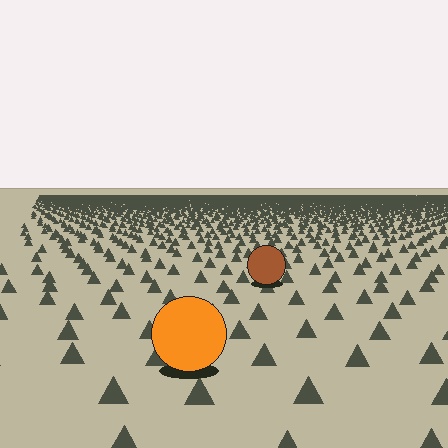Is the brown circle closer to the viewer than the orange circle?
No. The orange circle is closer — you can tell from the texture gradient: the ground texture is coarser near it.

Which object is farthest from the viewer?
The brown circle is farthest from the viewer. It appears smaller and the ground texture around it is denser.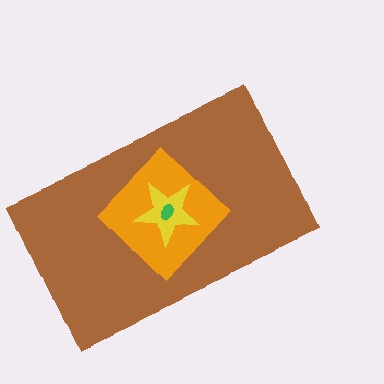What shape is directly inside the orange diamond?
The yellow star.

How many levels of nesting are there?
4.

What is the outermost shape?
The brown rectangle.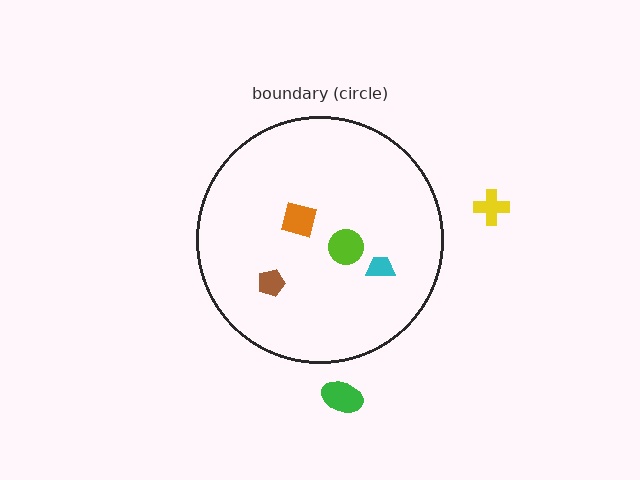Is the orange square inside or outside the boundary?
Inside.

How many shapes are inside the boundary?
4 inside, 2 outside.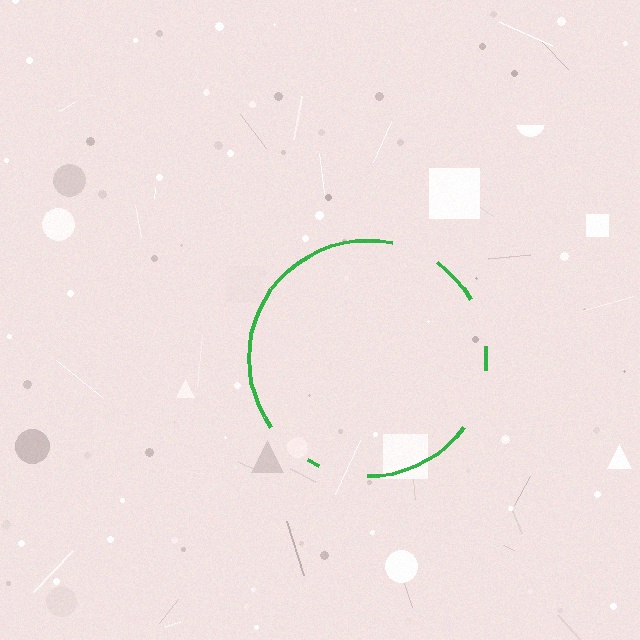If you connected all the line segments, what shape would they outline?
They would outline a circle.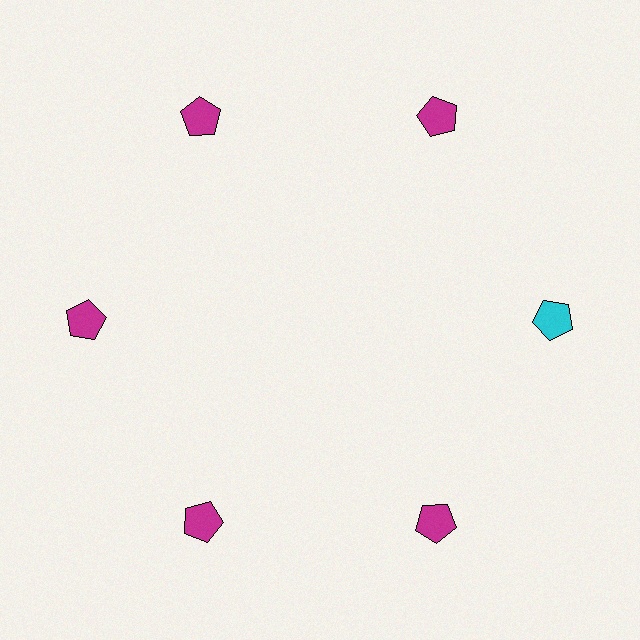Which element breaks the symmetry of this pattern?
The cyan pentagon at roughly the 3 o'clock position breaks the symmetry. All other shapes are magenta pentagons.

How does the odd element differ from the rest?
It has a different color: cyan instead of magenta.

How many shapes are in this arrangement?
There are 6 shapes arranged in a ring pattern.